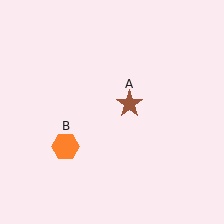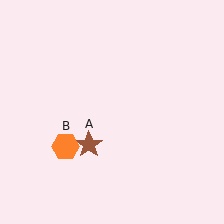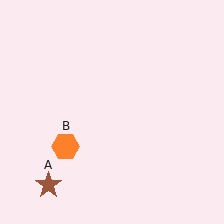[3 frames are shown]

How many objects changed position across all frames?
1 object changed position: brown star (object A).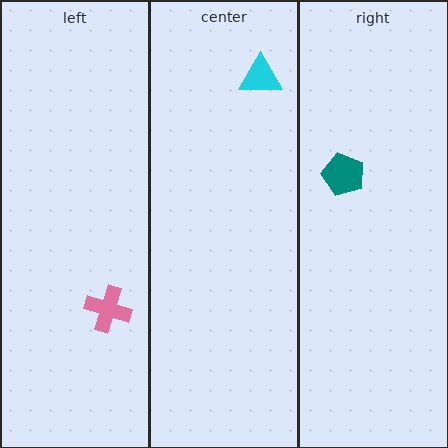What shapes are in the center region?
The cyan triangle.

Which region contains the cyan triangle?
The center region.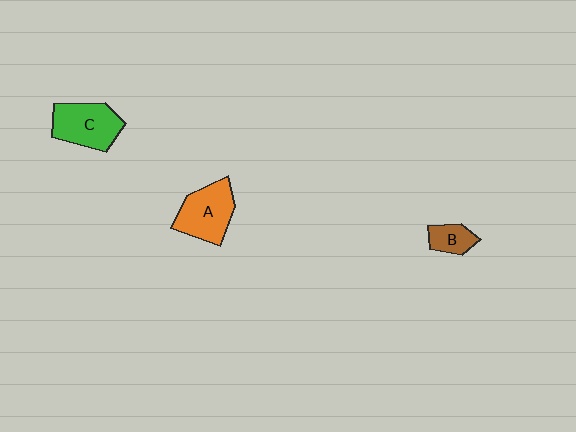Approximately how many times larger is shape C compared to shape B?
Approximately 2.2 times.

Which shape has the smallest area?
Shape B (brown).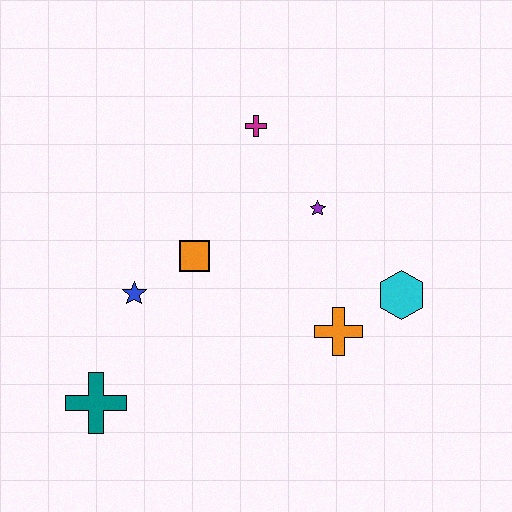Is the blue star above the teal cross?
Yes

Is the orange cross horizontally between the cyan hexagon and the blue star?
Yes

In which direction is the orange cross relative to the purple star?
The orange cross is below the purple star.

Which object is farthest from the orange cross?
The teal cross is farthest from the orange cross.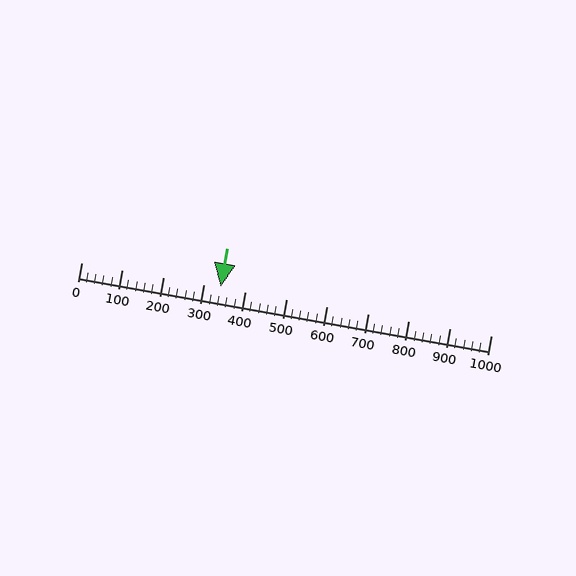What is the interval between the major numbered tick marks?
The major tick marks are spaced 100 units apart.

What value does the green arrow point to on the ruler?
The green arrow points to approximately 340.